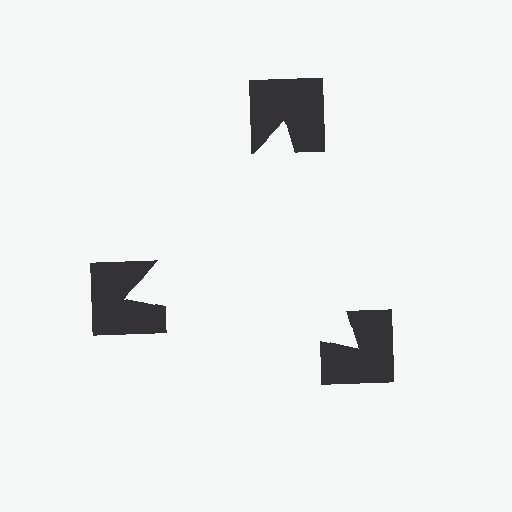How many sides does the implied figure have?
3 sides.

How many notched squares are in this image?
There are 3 — one at each vertex of the illusory triangle.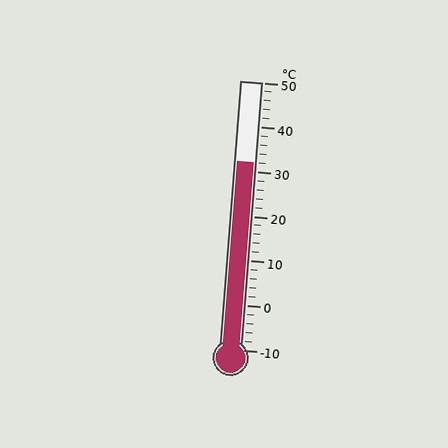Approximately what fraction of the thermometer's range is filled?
The thermometer is filled to approximately 70% of its range.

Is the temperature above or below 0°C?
The temperature is above 0°C.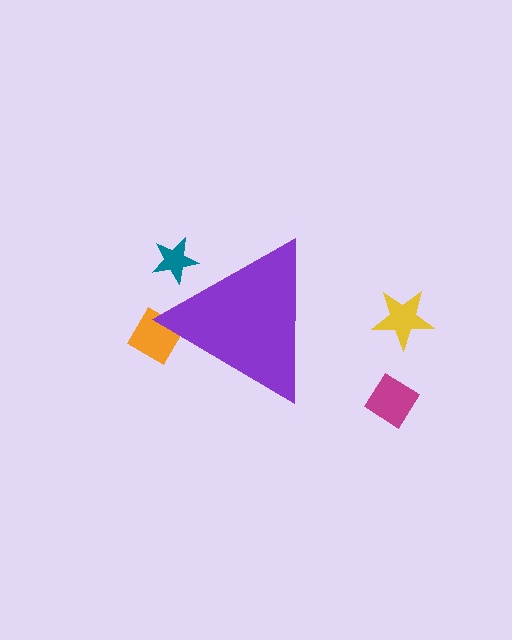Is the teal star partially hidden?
Yes, the teal star is partially hidden behind the purple triangle.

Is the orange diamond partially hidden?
Yes, the orange diamond is partially hidden behind the purple triangle.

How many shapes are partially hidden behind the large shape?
2 shapes are partially hidden.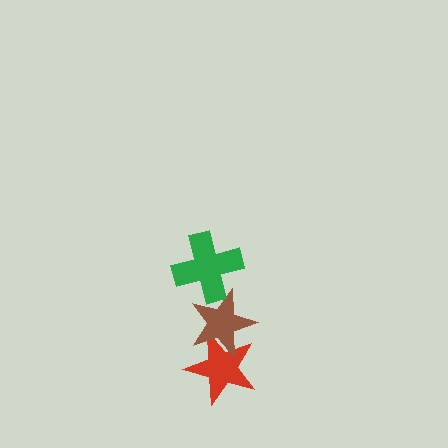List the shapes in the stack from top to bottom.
From top to bottom: the green cross, the brown star, the red star.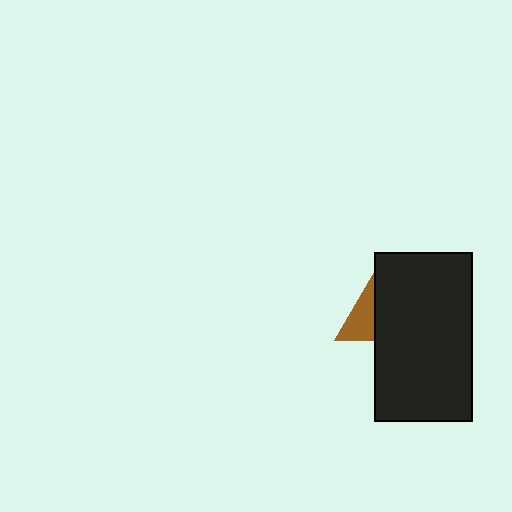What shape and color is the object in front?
The object in front is a black rectangle.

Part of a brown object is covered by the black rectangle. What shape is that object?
It is a triangle.